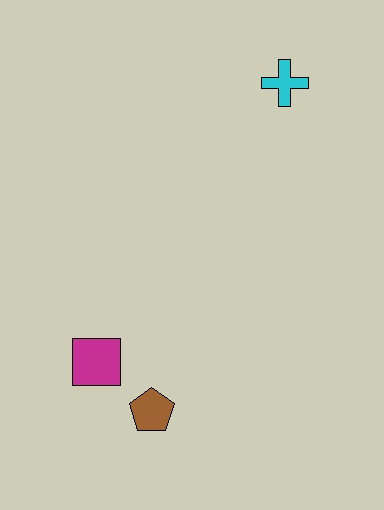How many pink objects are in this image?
There are no pink objects.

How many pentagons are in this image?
There is 1 pentagon.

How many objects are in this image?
There are 3 objects.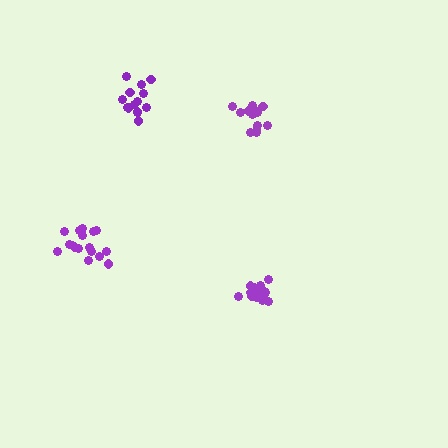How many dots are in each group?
Group 1: 17 dots, Group 2: 17 dots, Group 3: 13 dots, Group 4: 14 dots (61 total).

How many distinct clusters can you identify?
There are 4 distinct clusters.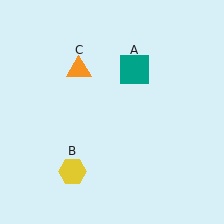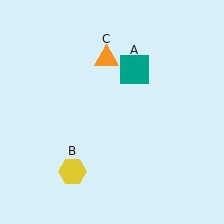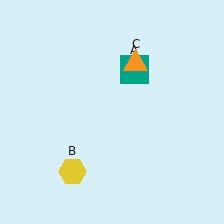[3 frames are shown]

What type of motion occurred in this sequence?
The orange triangle (object C) rotated clockwise around the center of the scene.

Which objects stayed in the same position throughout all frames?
Teal square (object A) and yellow hexagon (object B) remained stationary.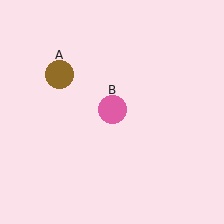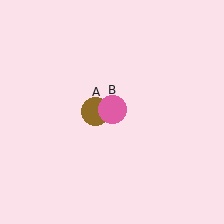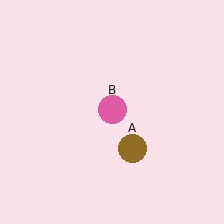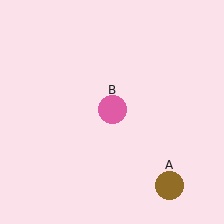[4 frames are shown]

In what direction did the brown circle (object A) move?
The brown circle (object A) moved down and to the right.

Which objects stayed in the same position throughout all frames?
Pink circle (object B) remained stationary.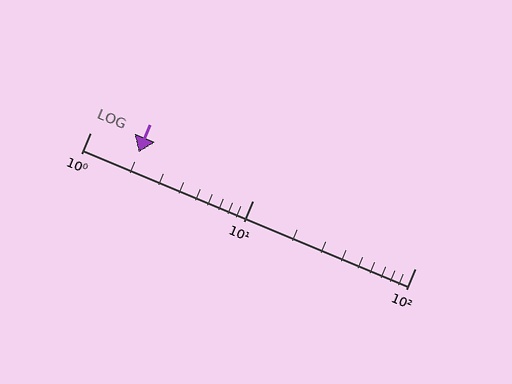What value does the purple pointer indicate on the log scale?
The pointer indicates approximately 2.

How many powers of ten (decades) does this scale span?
The scale spans 2 decades, from 1 to 100.